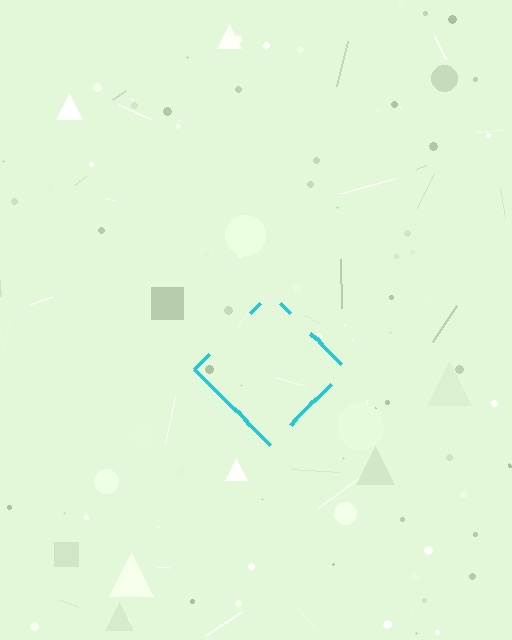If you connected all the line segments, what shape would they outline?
They would outline a diamond.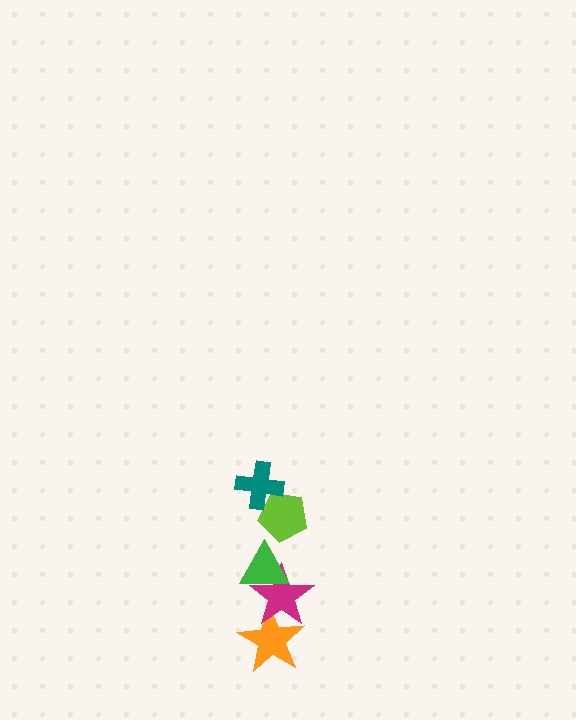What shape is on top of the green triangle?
The lime pentagon is on top of the green triangle.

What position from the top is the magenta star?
The magenta star is 4th from the top.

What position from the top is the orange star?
The orange star is 5th from the top.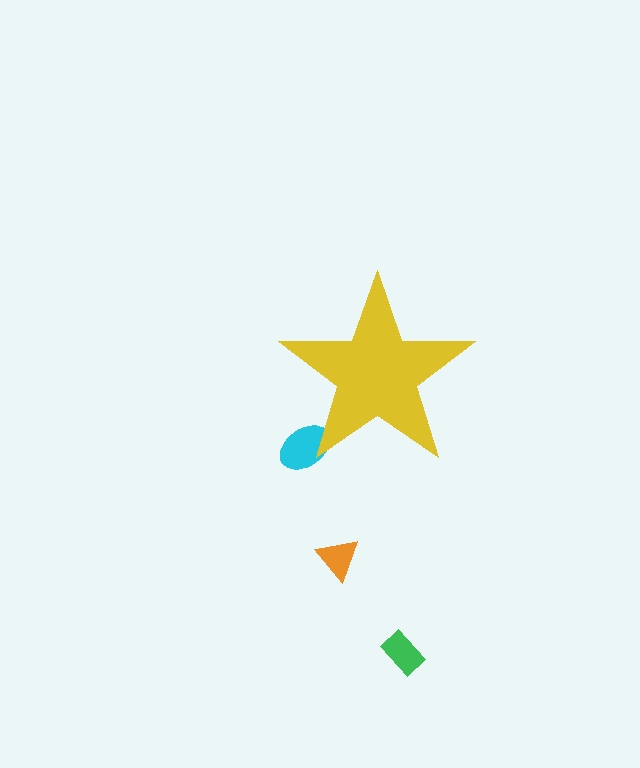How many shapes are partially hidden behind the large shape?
1 shape is partially hidden.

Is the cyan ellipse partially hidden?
Yes, the cyan ellipse is partially hidden behind the yellow star.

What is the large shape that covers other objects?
A yellow star.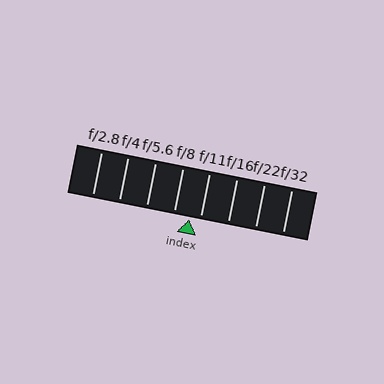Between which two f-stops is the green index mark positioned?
The index mark is between f/8 and f/11.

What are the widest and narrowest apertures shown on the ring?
The widest aperture shown is f/2.8 and the narrowest is f/32.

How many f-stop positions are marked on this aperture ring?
There are 8 f-stop positions marked.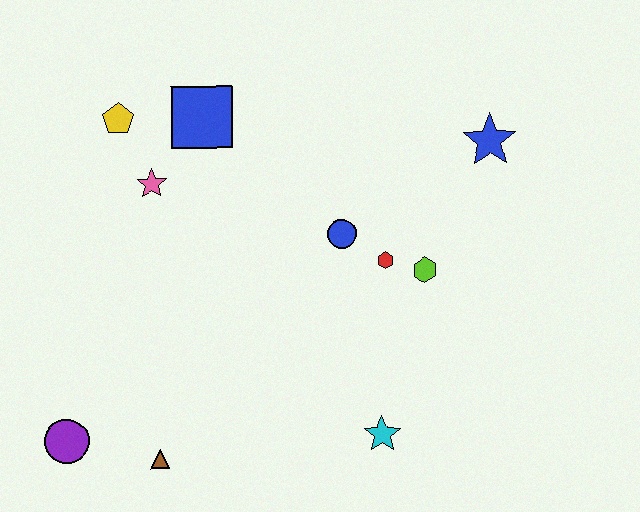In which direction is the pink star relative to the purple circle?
The pink star is above the purple circle.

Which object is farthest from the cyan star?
The yellow pentagon is farthest from the cyan star.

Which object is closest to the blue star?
The lime hexagon is closest to the blue star.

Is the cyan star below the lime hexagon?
Yes